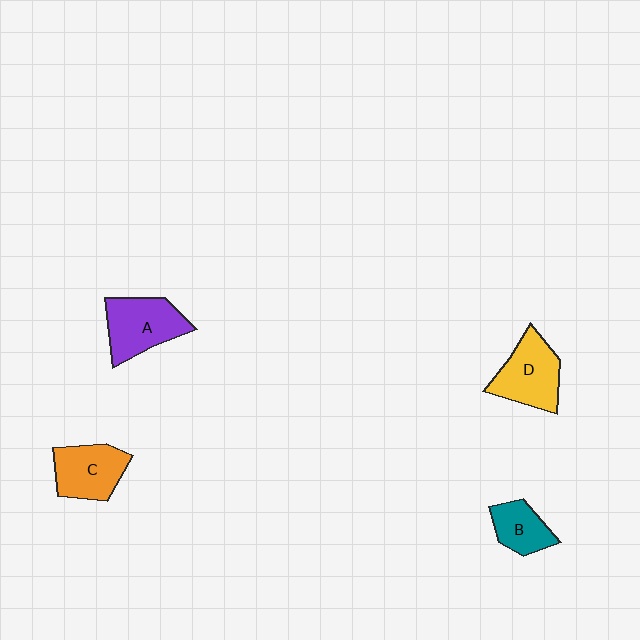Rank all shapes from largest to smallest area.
From largest to smallest: A (purple), D (yellow), C (orange), B (teal).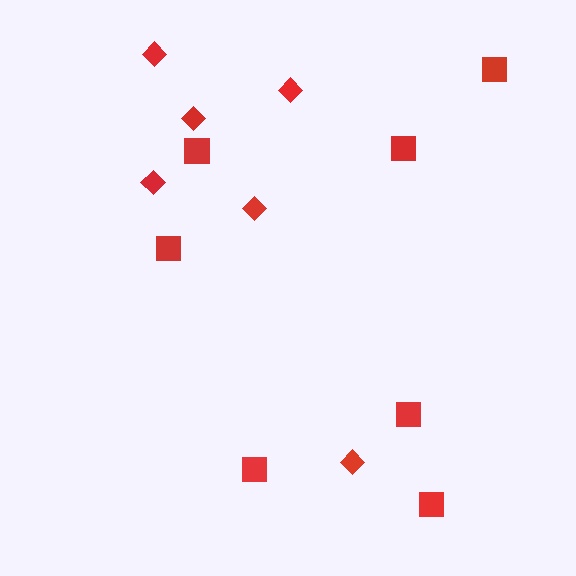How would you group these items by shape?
There are 2 groups: one group of diamonds (6) and one group of squares (7).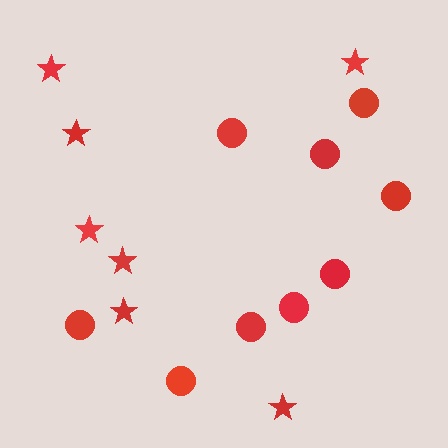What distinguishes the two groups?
There are 2 groups: one group of circles (9) and one group of stars (7).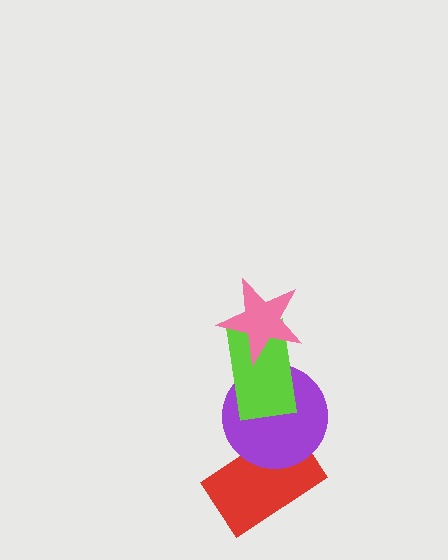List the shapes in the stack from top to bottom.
From top to bottom: the pink star, the lime rectangle, the purple circle, the red rectangle.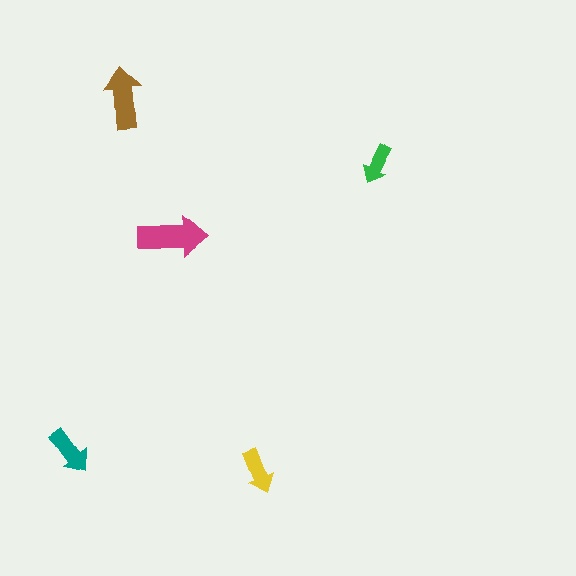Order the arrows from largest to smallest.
the magenta one, the brown one, the teal one, the yellow one, the green one.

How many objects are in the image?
There are 5 objects in the image.